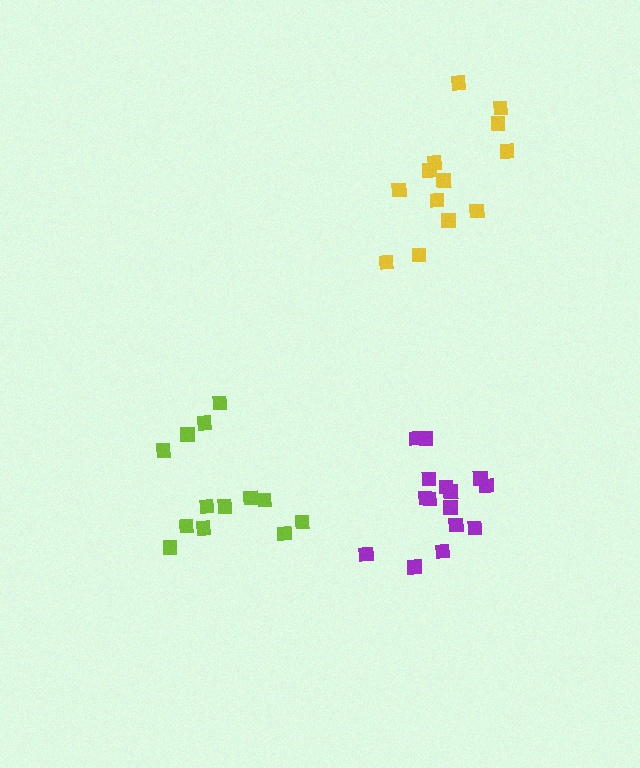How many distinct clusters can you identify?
There are 3 distinct clusters.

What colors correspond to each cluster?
The clusters are colored: purple, yellow, lime.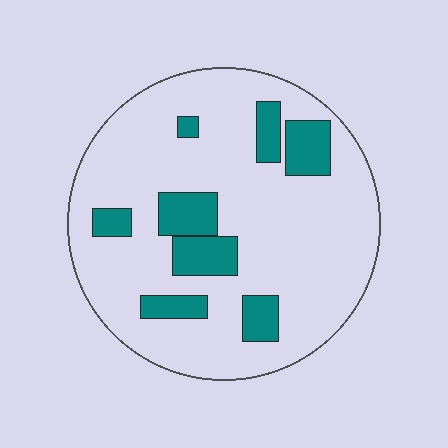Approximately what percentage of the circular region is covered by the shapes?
Approximately 20%.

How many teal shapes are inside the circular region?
8.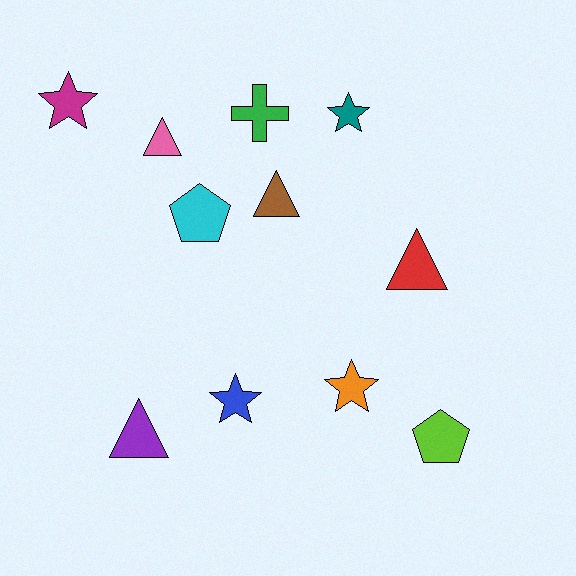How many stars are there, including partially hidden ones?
There are 4 stars.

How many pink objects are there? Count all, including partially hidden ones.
There is 1 pink object.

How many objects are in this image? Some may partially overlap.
There are 11 objects.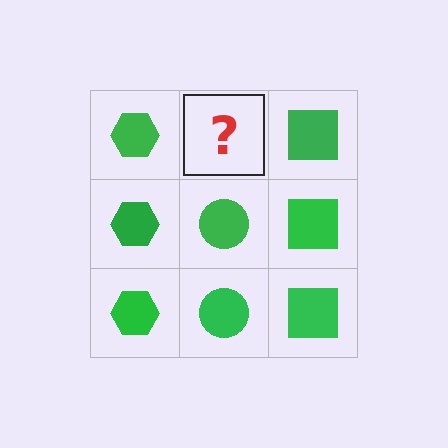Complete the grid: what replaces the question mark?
The question mark should be replaced with a green circle.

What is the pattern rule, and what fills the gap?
The rule is that each column has a consistent shape. The gap should be filled with a green circle.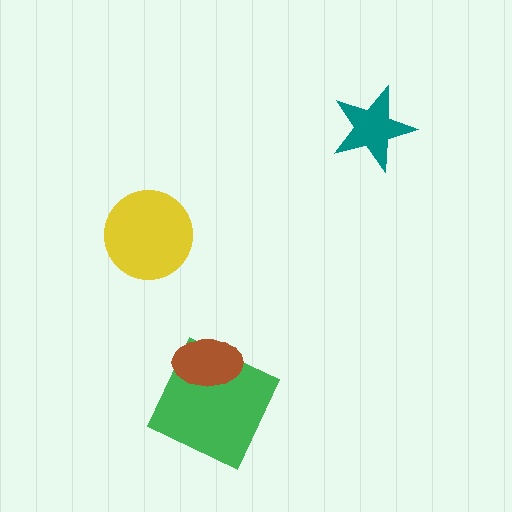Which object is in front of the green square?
The brown ellipse is in front of the green square.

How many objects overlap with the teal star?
0 objects overlap with the teal star.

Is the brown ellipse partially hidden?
No, no other shape covers it.